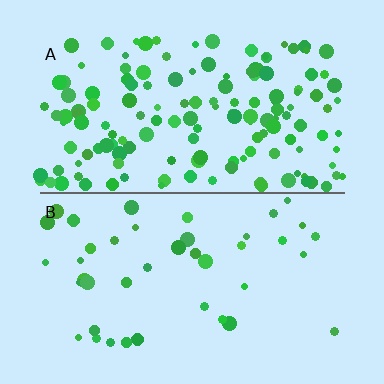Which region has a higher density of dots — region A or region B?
A (the top).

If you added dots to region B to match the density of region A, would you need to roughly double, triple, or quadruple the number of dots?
Approximately triple.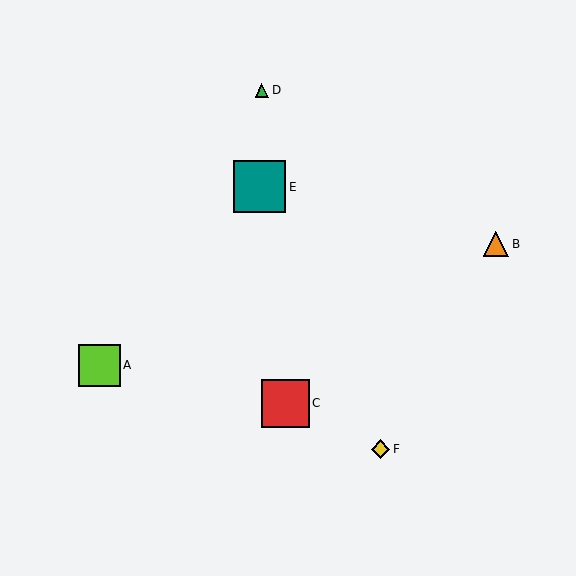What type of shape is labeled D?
Shape D is a green triangle.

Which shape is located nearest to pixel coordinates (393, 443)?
The yellow diamond (labeled F) at (380, 449) is nearest to that location.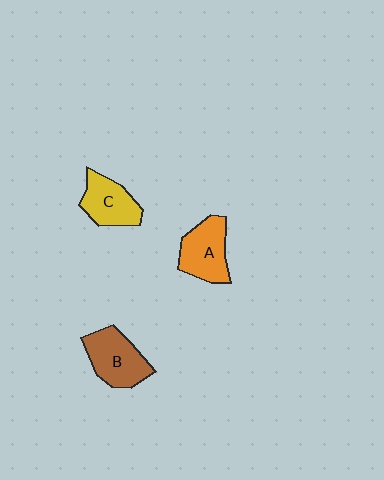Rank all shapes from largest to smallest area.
From largest to smallest: B (brown), A (orange), C (yellow).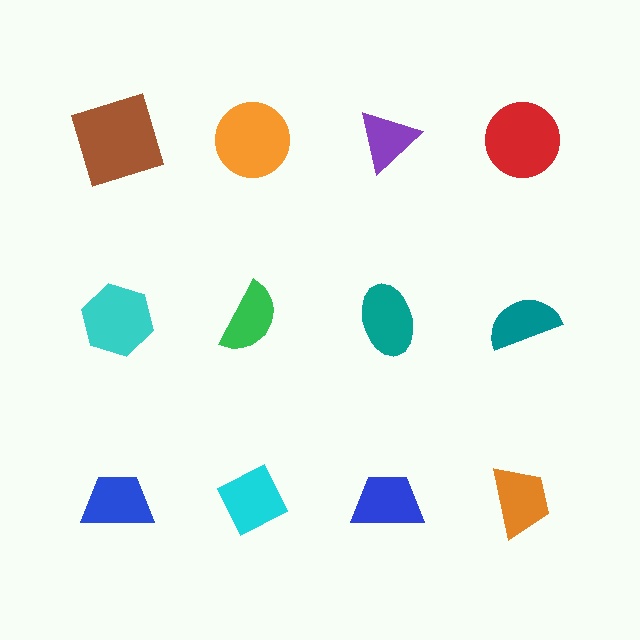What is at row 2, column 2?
A green semicircle.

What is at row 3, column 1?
A blue trapezoid.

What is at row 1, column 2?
An orange circle.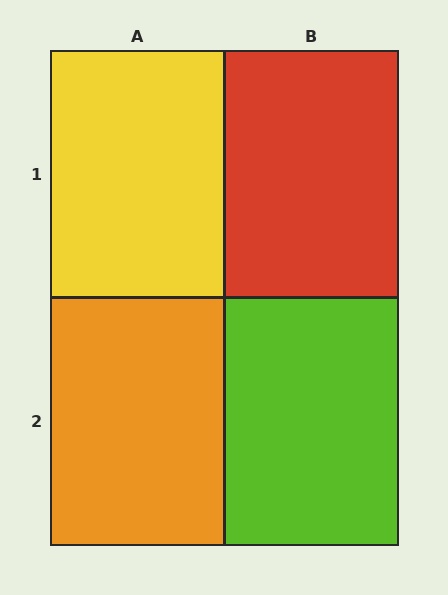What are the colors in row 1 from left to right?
Yellow, red.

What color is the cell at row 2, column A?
Orange.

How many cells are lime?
1 cell is lime.